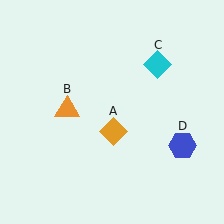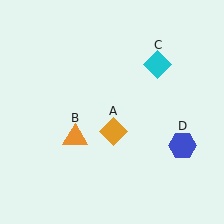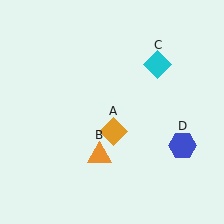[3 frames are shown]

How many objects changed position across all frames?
1 object changed position: orange triangle (object B).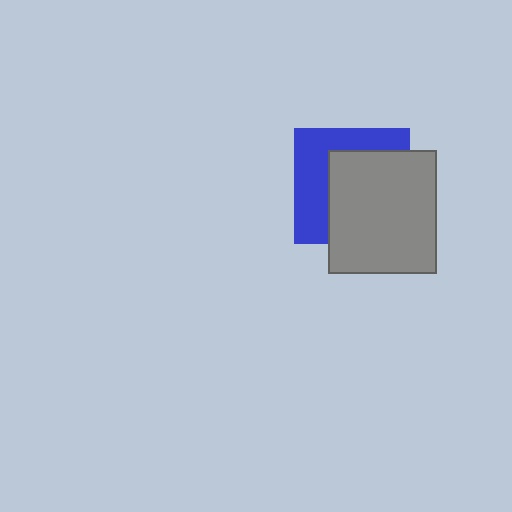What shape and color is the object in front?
The object in front is a gray rectangle.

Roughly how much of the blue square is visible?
A small part of it is visible (roughly 43%).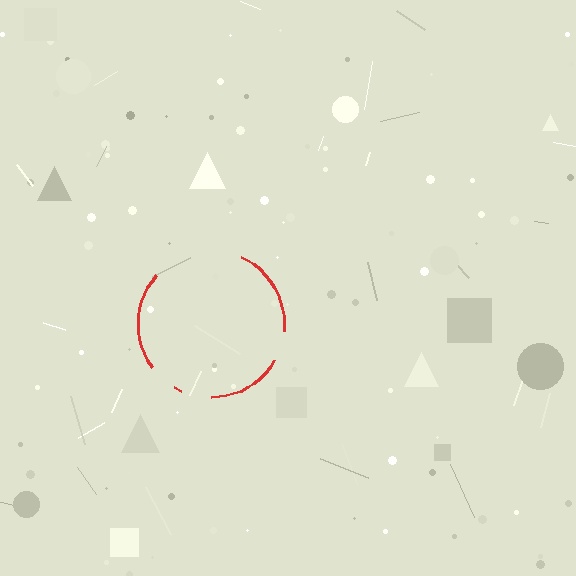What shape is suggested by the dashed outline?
The dashed outline suggests a circle.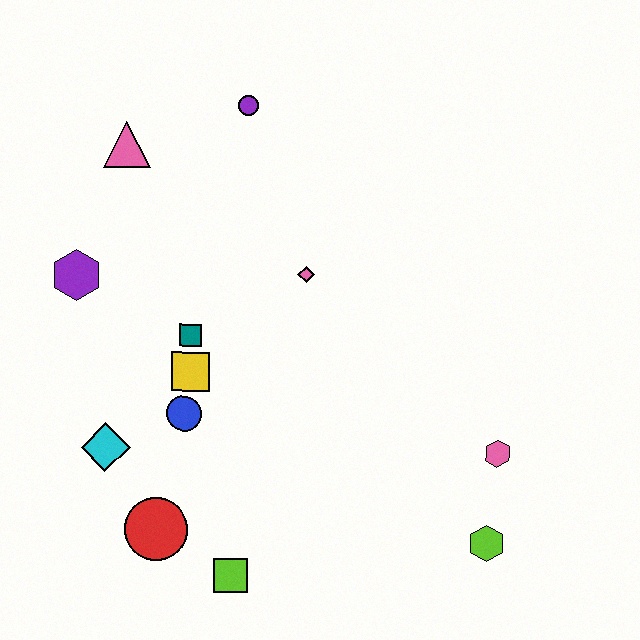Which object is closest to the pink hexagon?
The lime hexagon is closest to the pink hexagon.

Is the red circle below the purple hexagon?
Yes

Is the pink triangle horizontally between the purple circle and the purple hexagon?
Yes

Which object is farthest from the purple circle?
The lime hexagon is farthest from the purple circle.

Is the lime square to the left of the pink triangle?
No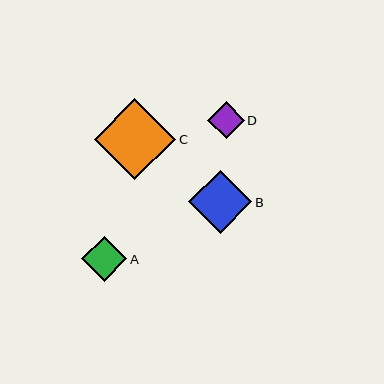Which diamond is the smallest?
Diamond D is the smallest with a size of approximately 37 pixels.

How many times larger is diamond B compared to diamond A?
Diamond B is approximately 1.4 times the size of diamond A.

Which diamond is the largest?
Diamond C is the largest with a size of approximately 81 pixels.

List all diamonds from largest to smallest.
From largest to smallest: C, B, A, D.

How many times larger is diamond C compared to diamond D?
Diamond C is approximately 2.2 times the size of diamond D.